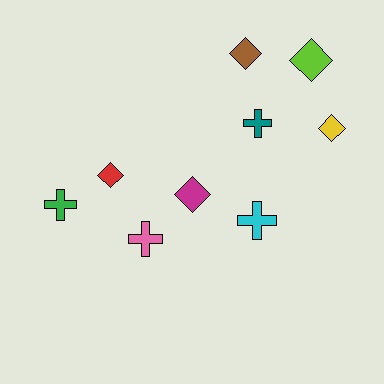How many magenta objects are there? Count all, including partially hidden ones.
There is 1 magenta object.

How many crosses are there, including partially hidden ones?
There are 4 crosses.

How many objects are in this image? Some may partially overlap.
There are 9 objects.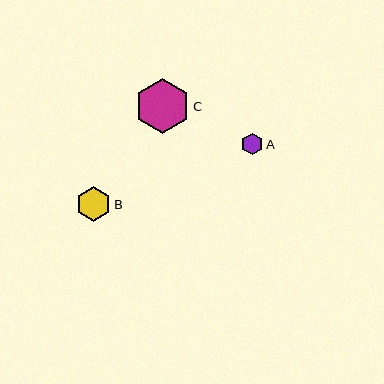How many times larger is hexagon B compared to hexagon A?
Hexagon B is approximately 1.6 times the size of hexagon A.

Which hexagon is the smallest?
Hexagon A is the smallest with a size of approximately 22 pixels.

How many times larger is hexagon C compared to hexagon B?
Hexagon C is approximately 1.6 times the size of hexagon B.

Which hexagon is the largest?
Hexagon C is the largest with a size of approximately 55 pixels.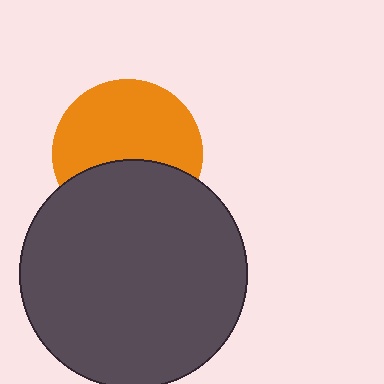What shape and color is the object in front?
The object in front is a dark gray circle.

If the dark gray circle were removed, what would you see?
You would see the complete orange circle.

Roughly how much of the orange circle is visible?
About half of it is visible (roughly 61%).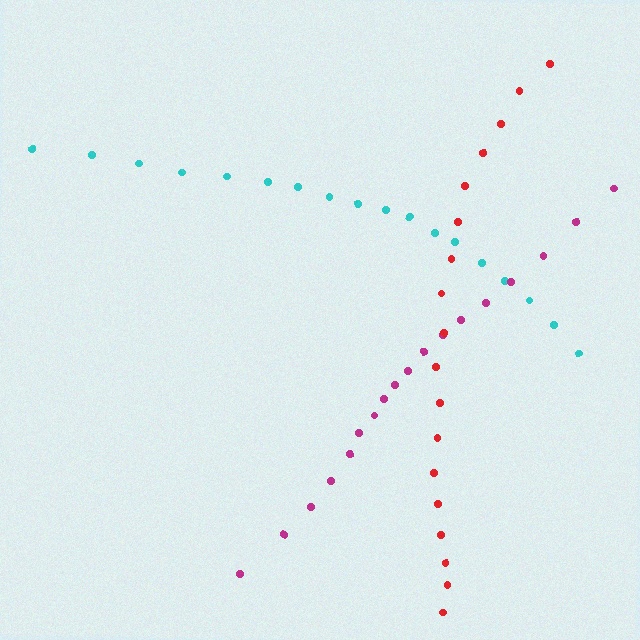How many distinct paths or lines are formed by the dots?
There are 3 distinct paths.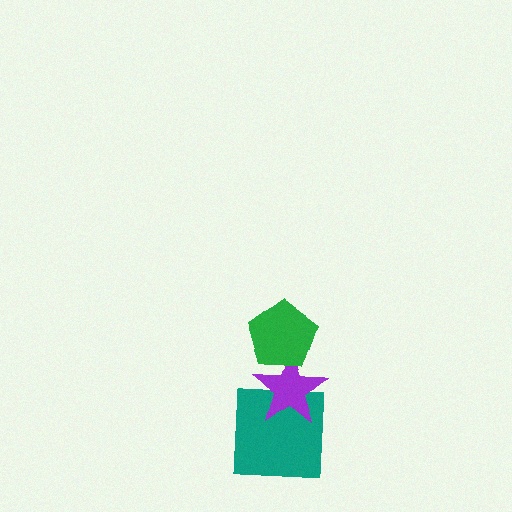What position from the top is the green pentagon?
The green pentagon is 1st from the top.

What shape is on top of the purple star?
The green pentagon is on top of the purple star.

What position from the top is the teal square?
The teal square is 3rd from the top.